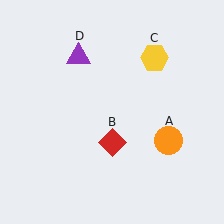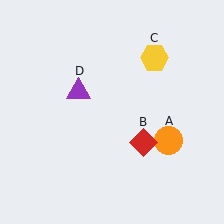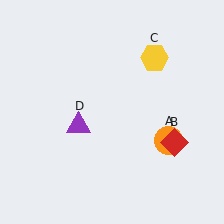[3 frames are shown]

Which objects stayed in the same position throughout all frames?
Orange circle (object A) and yellow hexagon (object C) remained stationary.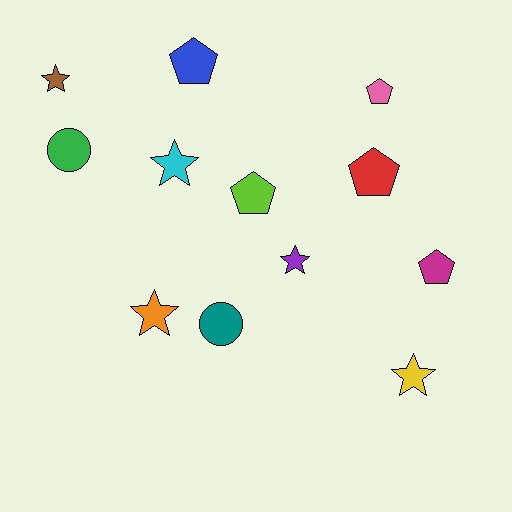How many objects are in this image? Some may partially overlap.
There are 12 objects.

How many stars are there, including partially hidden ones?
There are 5 stars.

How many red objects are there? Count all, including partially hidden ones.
There is 1 red object.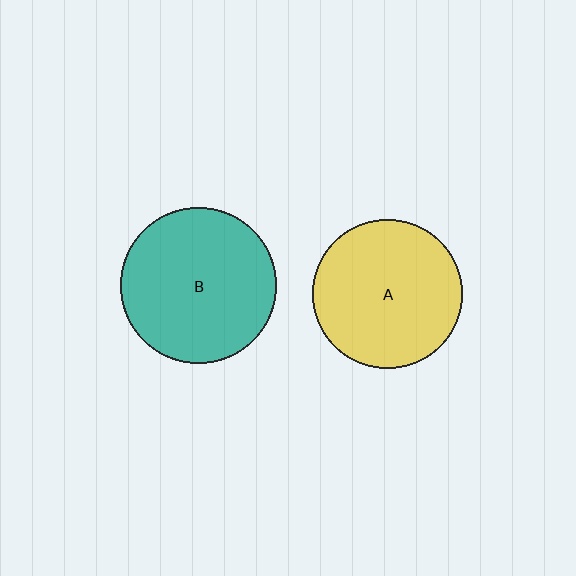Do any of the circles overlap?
No, none of the circles overlap.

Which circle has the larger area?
Circle B (teal).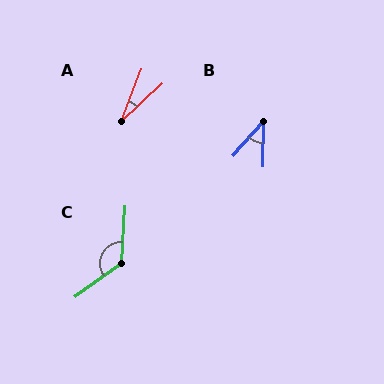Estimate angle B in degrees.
Approximately 41 degrees.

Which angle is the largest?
C, at approximately 128 degrees.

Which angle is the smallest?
A, at approximately 25 degrees.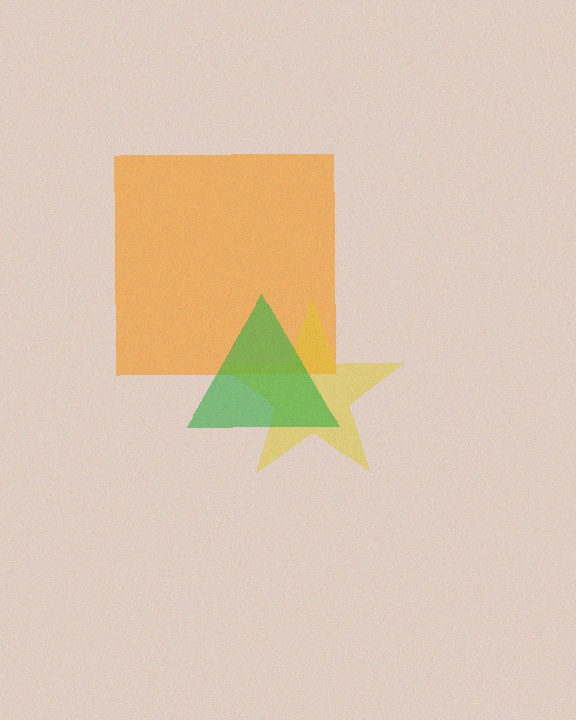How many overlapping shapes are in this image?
There are 3 overlapping shapes in the image.